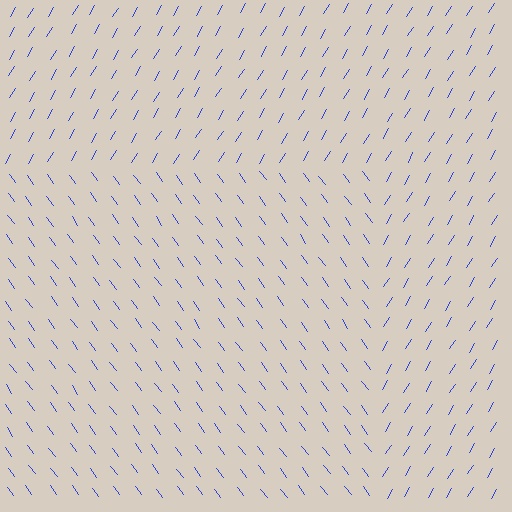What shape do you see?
I see a rectangle.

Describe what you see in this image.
The image is filled with small blue line segments. A rectangle region in the image has lines oriented differently from the surrounding lines, creating a visible texture boundary.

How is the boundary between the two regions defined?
The boundary is defined purely by a change in line orientation (approximately 67 degrees difference). All lines are the same color and thickness.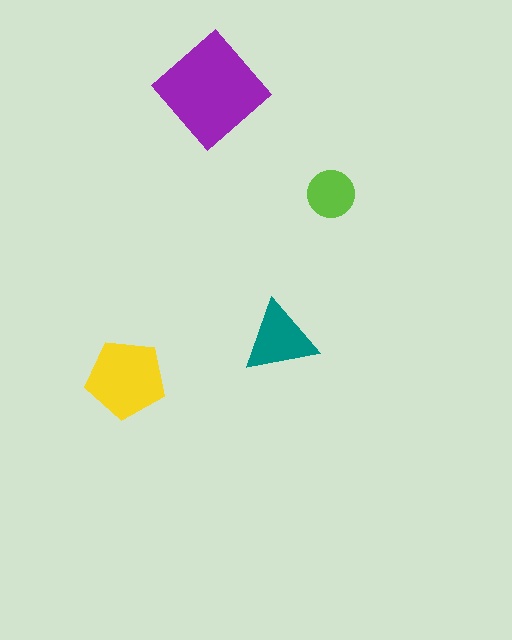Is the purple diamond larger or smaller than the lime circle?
Larger.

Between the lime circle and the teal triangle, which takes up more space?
The teal triangle.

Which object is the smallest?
The lime circle.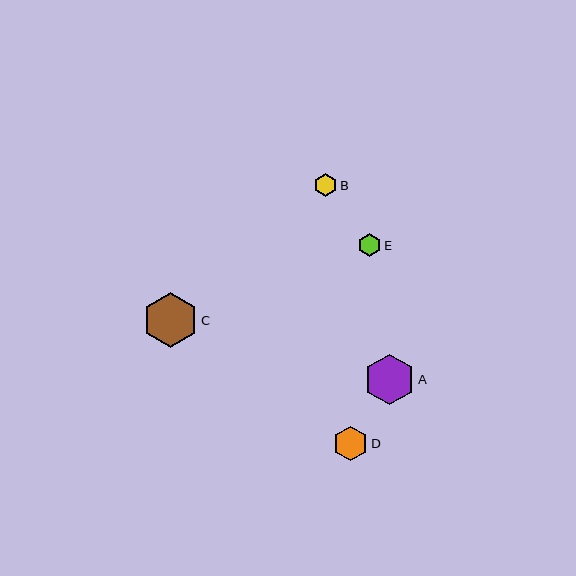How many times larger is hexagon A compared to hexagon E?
Hexagon A is approximately 2.2 times the size of hexagon E.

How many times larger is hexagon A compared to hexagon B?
Hexagon A is approximately 2.2 times the size of hexagon B.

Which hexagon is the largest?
Hexagon C is the largest with a size of approximately 55 pixels.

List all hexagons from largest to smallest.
From largest to smallest: C, A, D, B, E.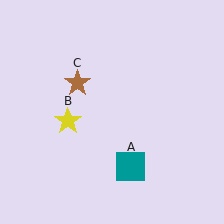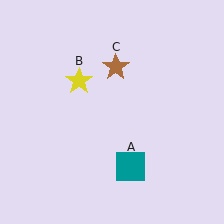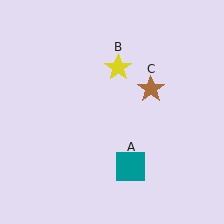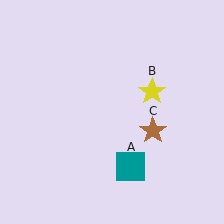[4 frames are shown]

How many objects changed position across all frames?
2 objects changed position: yellow star (object B), brown star (object C).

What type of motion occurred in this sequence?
The yellow star (object B), brown star (object C) rotated clockwise around the center of the scene.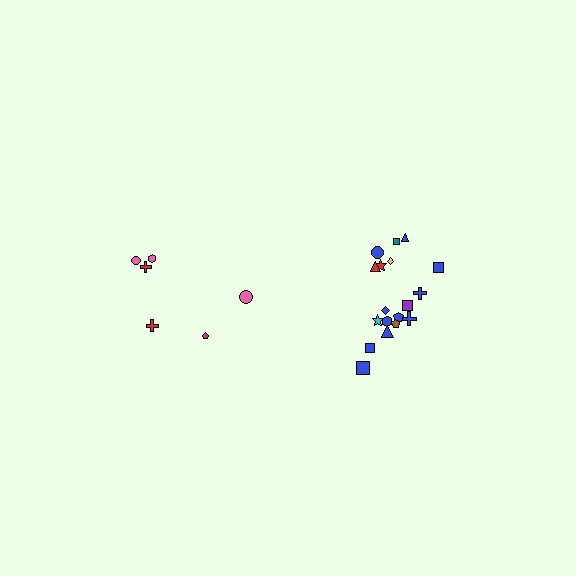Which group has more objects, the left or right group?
The right group.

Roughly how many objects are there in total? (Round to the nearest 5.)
Roughly 25 objects in total.